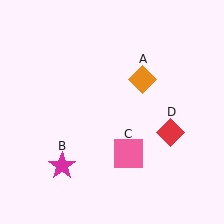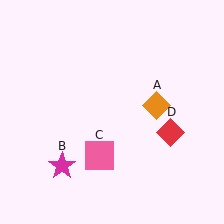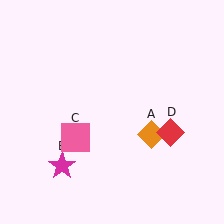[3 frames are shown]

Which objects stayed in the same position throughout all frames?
Magenta star (object B) and red diamond (object D) remained stationary.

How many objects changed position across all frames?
2 objects changed position: orange diamond (object A), pink square (object C).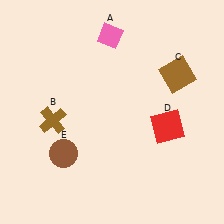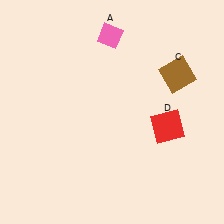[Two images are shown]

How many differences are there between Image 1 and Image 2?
There are 2 differences between the two images.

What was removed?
The brown cross (B), the brown circle (E) were removed in Image 2.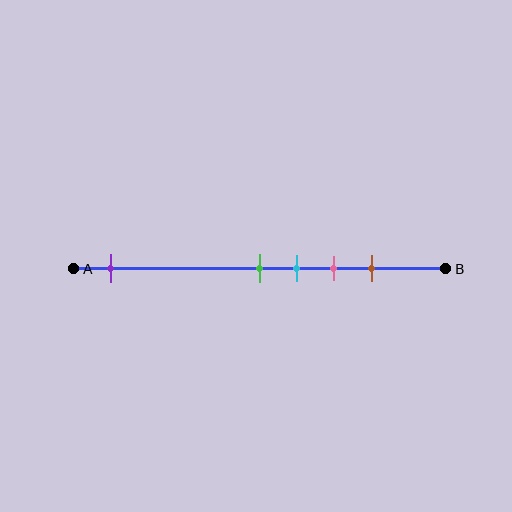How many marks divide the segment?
There are 5 marks dividing the segment.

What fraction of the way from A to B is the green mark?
The green mark is approximately 50% (0.5) of the way from A to B.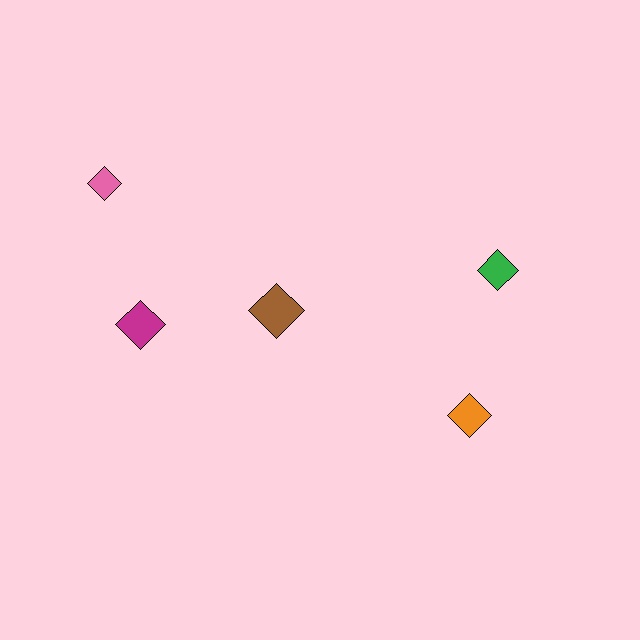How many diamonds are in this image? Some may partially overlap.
There are 5 diamonds.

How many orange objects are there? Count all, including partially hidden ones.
There is 1 orange object.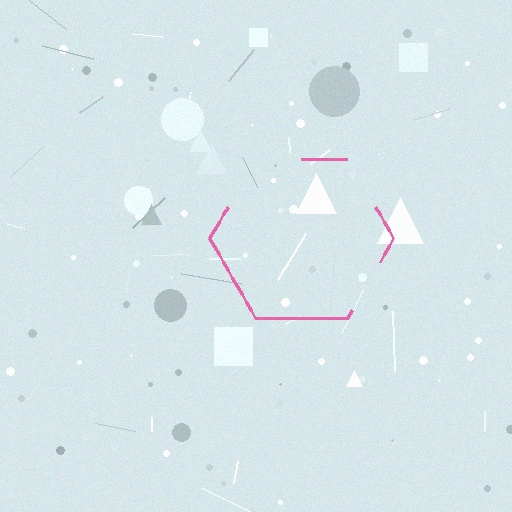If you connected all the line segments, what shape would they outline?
They would outline a hexagon.